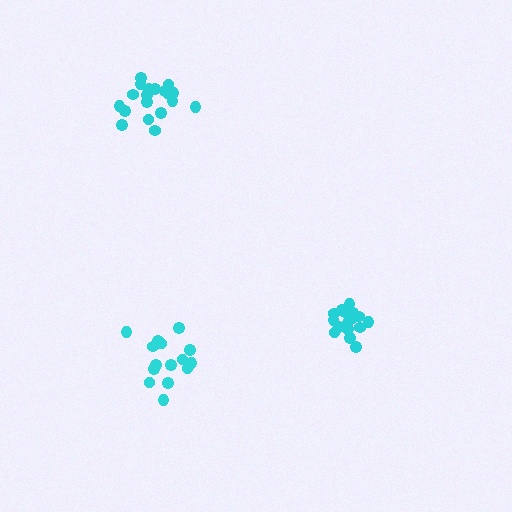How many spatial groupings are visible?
There are 3 spatial groupings.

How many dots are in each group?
Group 1: 19 dots, Group 2: 15 dots, Group 3: 18 dots (52 total).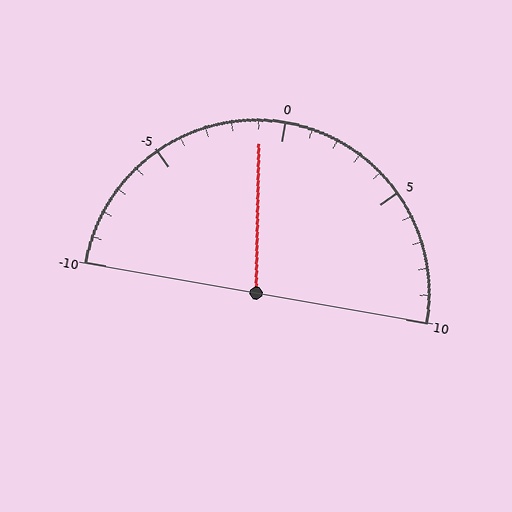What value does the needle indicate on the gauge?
The needle indicates approximately -1.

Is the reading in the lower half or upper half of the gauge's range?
The reading is in the lower half of the range (-10 to 10).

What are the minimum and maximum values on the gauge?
The gauge ranges from -10 to 10.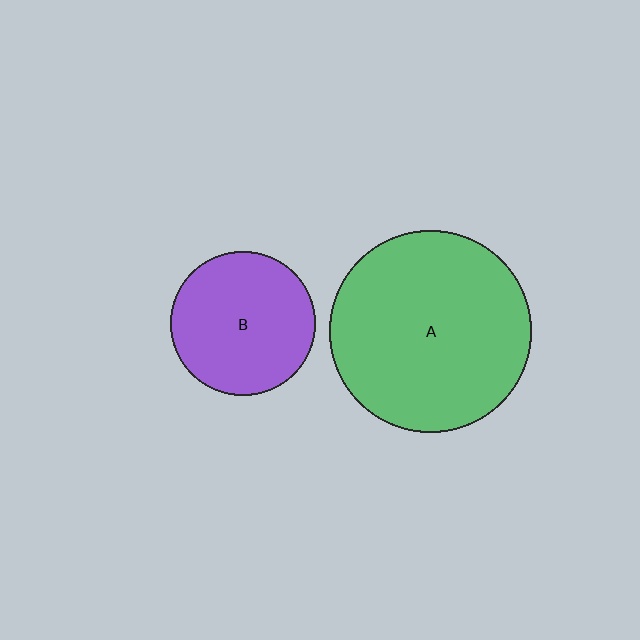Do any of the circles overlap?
No, none of the circles overlap.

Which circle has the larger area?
Circle A (green).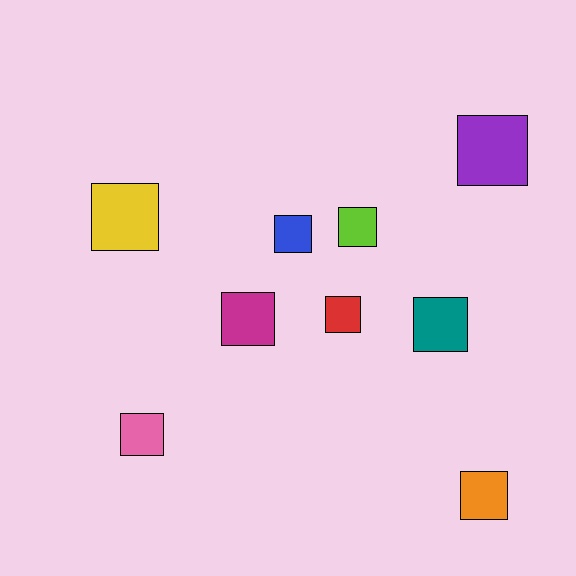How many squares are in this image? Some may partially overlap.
There are 9 squares.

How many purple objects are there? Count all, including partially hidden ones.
There is 1 purple object.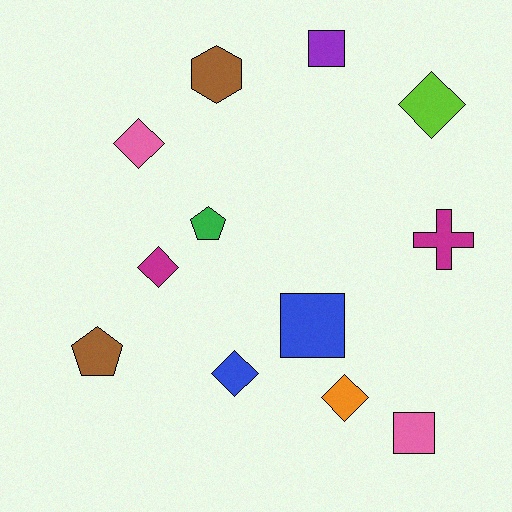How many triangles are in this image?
There are no triangles.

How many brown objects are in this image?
There are 2 brown objects.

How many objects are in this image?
There are 12 objects.